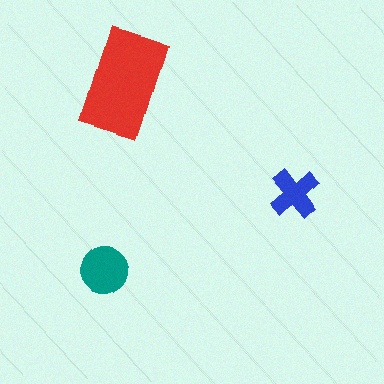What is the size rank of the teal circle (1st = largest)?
2nd.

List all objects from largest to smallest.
The red rectangle, the teal circle, the blue cross.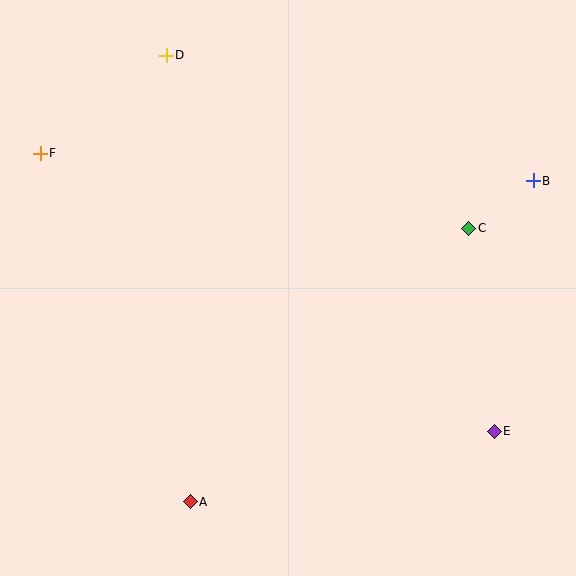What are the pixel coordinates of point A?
Point A is at (190, 502).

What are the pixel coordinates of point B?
Point B is at (533, 181).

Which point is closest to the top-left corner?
Point F is closest to the top-left corner.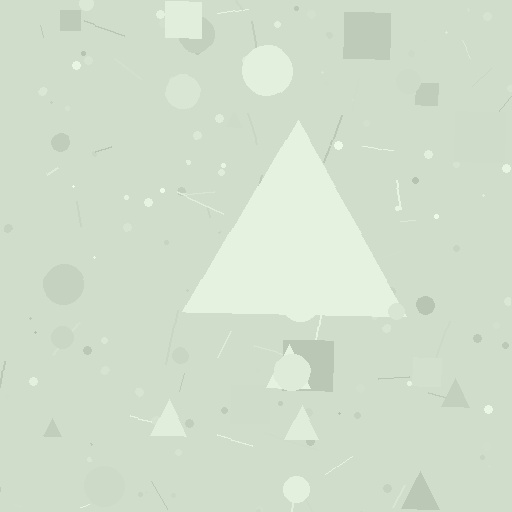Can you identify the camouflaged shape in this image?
The camouflaged shape is a triangle.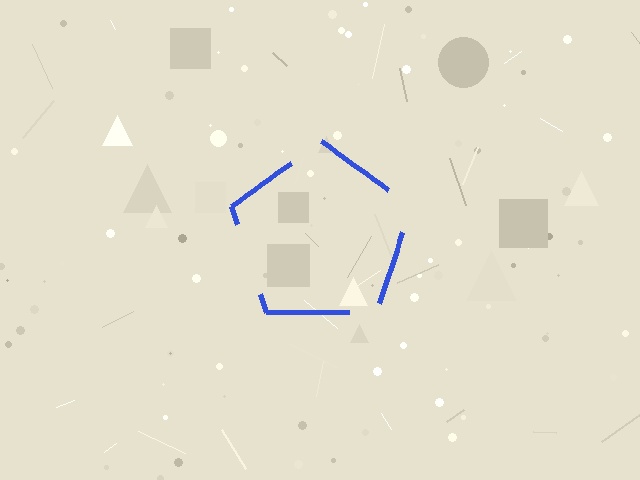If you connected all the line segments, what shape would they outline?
They would outline a pentagon.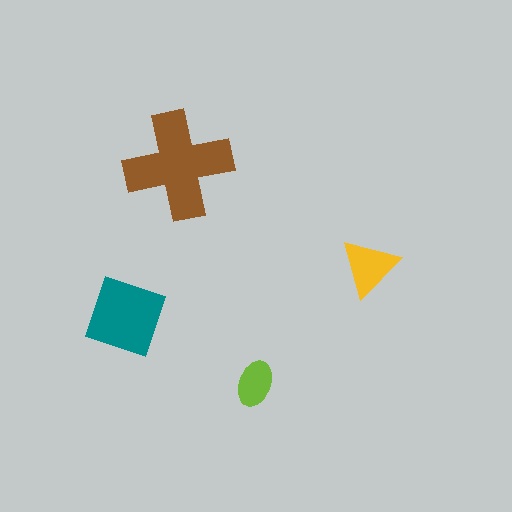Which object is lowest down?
The lime ellipse is bottommost.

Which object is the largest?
The brown cross.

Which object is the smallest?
The lime ellipse.